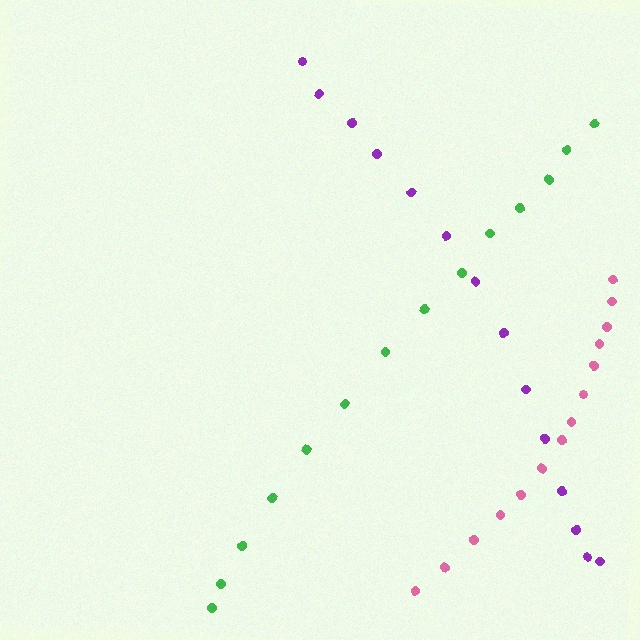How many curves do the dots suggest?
There are 3 distinct paths.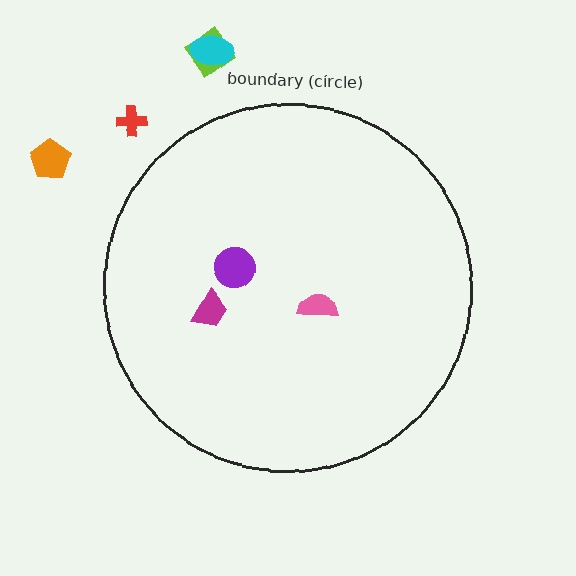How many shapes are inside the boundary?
3 inside, 4 outside.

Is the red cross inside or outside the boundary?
Outside.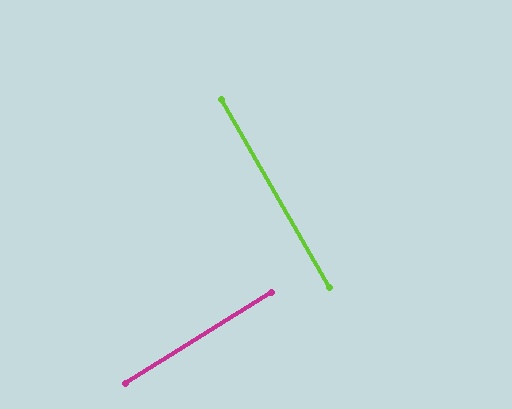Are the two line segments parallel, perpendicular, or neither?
Perpendicular — they meet at approximately 88°.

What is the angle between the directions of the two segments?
Approximately 88 degrees.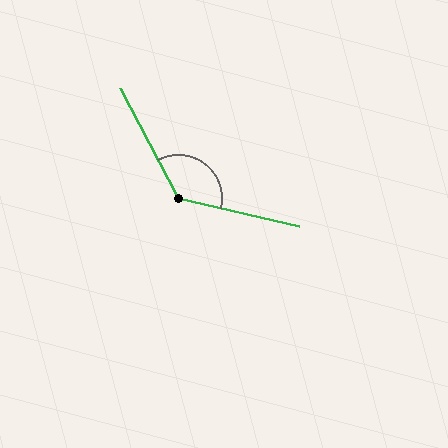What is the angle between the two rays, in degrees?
Approximately 131 degrees.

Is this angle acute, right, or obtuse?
It is obtuse.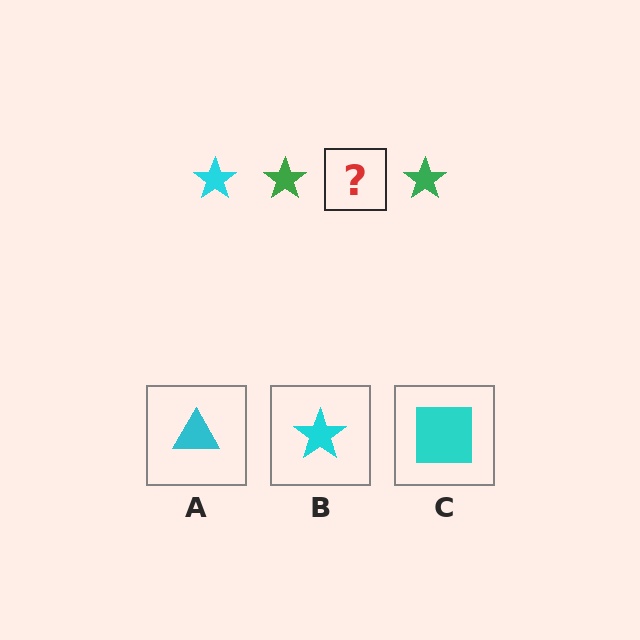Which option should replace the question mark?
Option B.